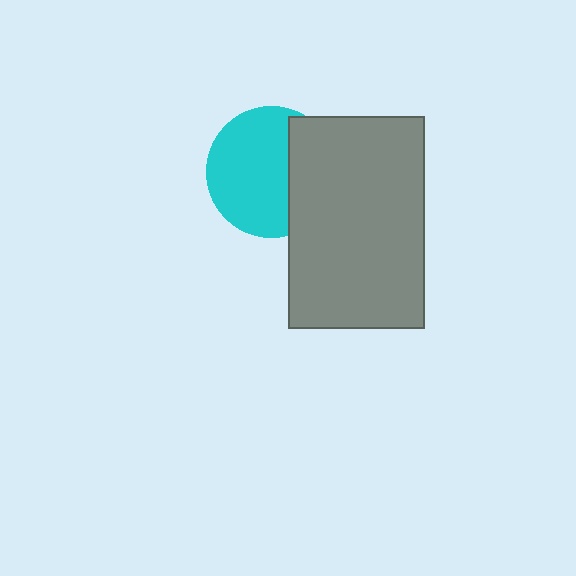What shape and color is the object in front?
The object in front is a gray rectangle.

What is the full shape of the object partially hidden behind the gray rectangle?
The partially hidden object is a cyan circle.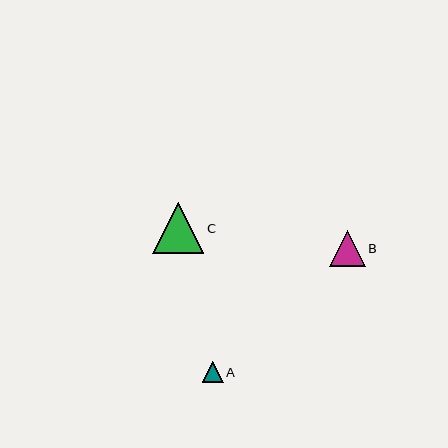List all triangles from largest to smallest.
From largest to smallest: C, B, A.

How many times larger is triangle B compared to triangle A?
Triangle B is approximately 1.8 times the size of triangle A.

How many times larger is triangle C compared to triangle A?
Triangle C is approximately 2.5 times the size of triangle A.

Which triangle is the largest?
Triangle C is the largest with a size of approximately 51 pixels.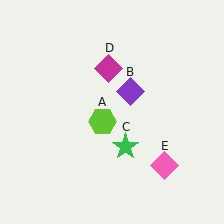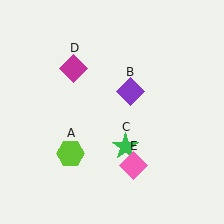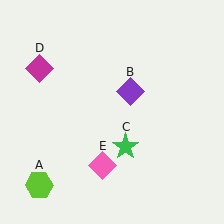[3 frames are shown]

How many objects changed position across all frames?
3 objects changed position: lime hexagon (object A), magenta diamond (object D), pink diamond (object E).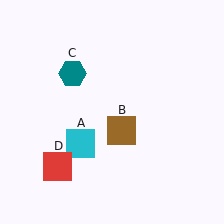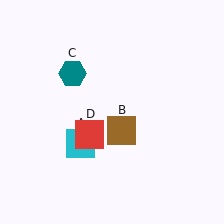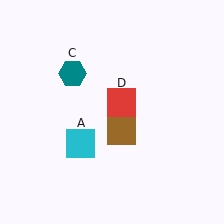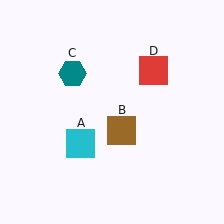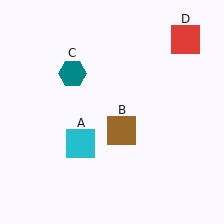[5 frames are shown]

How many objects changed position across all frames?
1 object changed position: red square (object D).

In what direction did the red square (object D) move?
The red square (object D) moved up and to the right.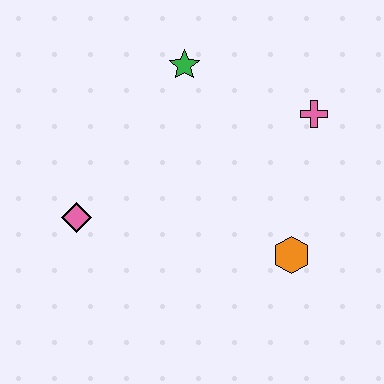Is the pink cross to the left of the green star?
No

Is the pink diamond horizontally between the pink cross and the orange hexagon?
No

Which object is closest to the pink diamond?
The green star is closest to the pink diamond.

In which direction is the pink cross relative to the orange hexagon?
The pink cross is above the orange hexagon.